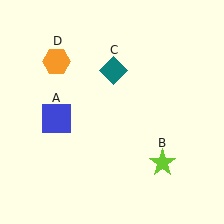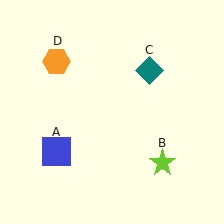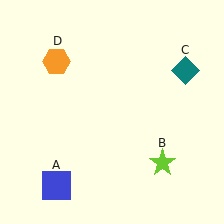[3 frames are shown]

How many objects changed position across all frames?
2 objects changed position: blue square (object A), teal diamond (object C).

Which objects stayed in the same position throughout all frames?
Lime star (object B) and orange hexagon (object D) remained stationary.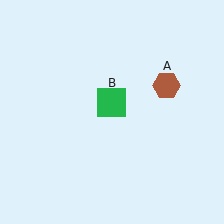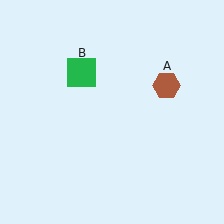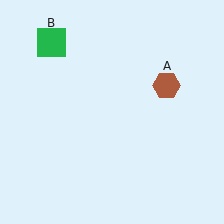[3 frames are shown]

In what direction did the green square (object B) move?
The green square (object B) moved up and to the left.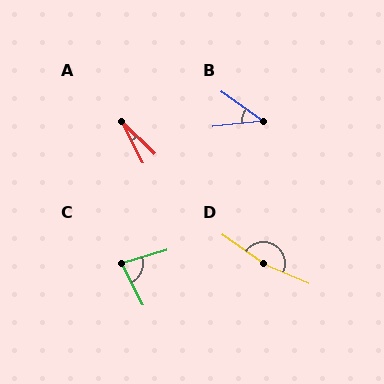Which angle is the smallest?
A, at approximately 18 degrees.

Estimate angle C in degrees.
Approximately 79 degrees.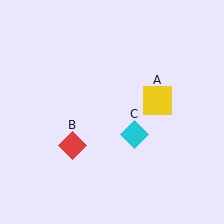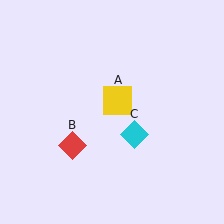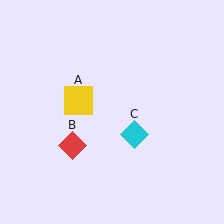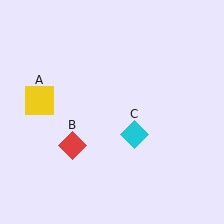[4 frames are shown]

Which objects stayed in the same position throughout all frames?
Red diamond (object B) and cyan diamond (object C) remained stationary.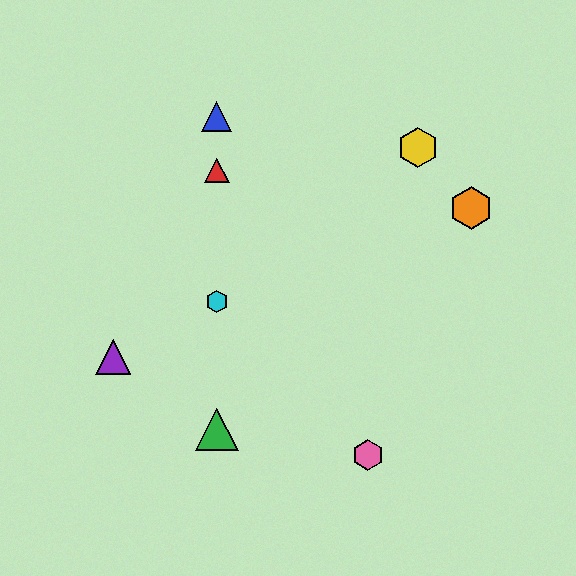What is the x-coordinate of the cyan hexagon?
The cyan hexagon is at x≈217.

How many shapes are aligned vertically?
4 shapes (the red triangle, the blue triangle, the green triangle, the cyan hexagon) are aligned vertically.